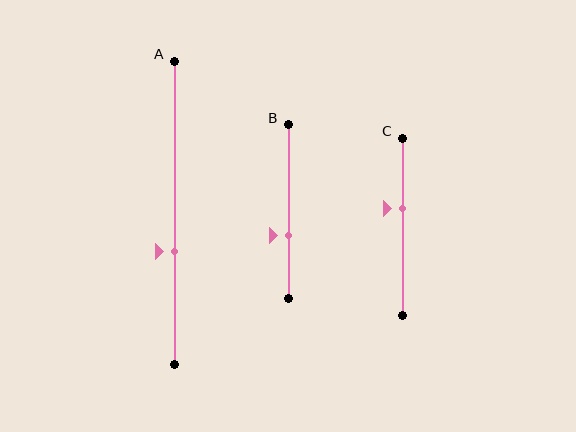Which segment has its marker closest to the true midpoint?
Segment C has its marker closest to the true midpoint.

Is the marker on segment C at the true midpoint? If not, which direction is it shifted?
No, the marker on segment C is shifted upward by about 10% of the segment length.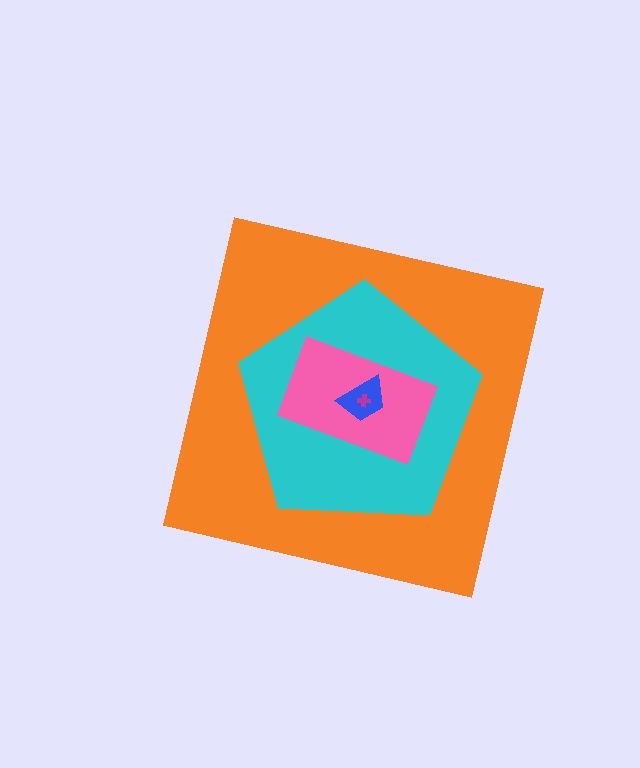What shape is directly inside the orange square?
The cyan pentagon.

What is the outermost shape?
The orange square.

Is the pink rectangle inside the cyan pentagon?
Yes.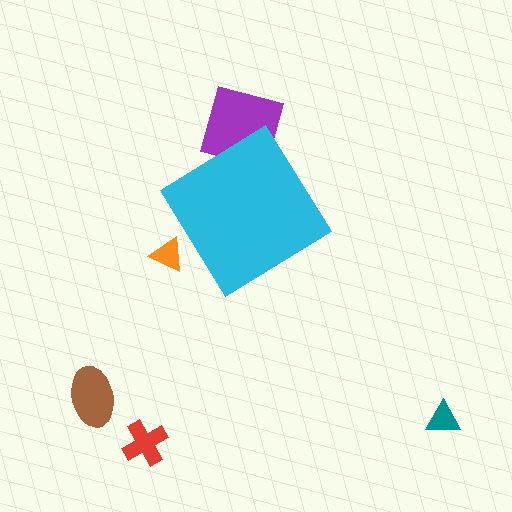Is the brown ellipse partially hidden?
No, the brown ellipse is fully visible.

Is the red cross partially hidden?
No, the red cross is fully visible.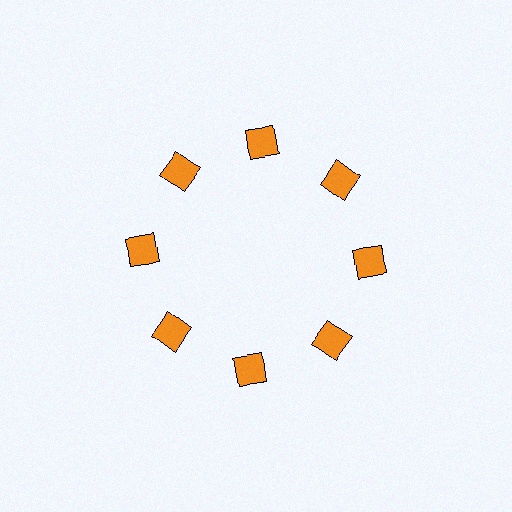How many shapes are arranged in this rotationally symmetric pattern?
There are 8 shapes, arranged in 8 groups of 1.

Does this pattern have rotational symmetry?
Yes, this pattern has 8-fold rotational symmetry. It looks the same after rotating 45 degrees around the center.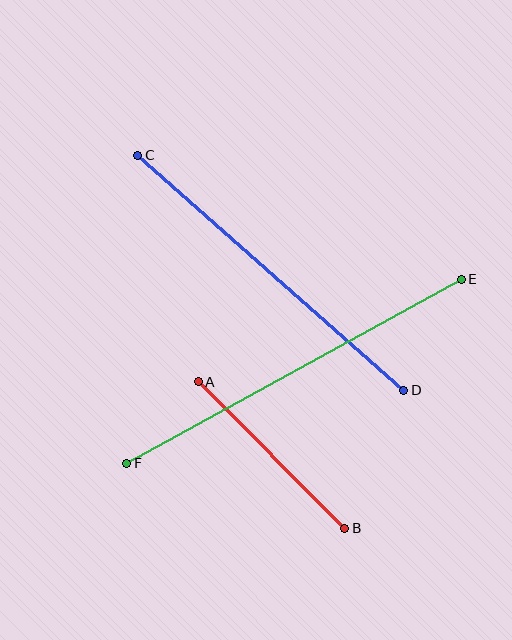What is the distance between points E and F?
The distance is approximately 382 pixels.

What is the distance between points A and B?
The distance is approximately 207 pixels.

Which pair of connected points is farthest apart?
Points E and F are farthest apart.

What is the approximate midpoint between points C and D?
The midpoint is at approximately (271, 273) pixels.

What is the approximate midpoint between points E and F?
The midpoint is at approximately (294, 371) pixels.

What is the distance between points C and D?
The distance is approximately 355 pixels.